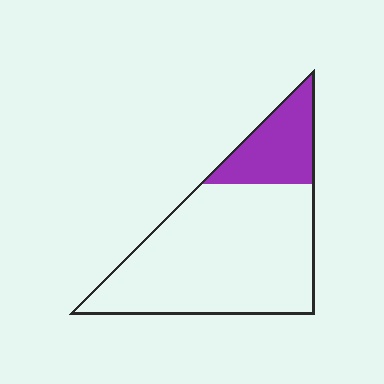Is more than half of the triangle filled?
No.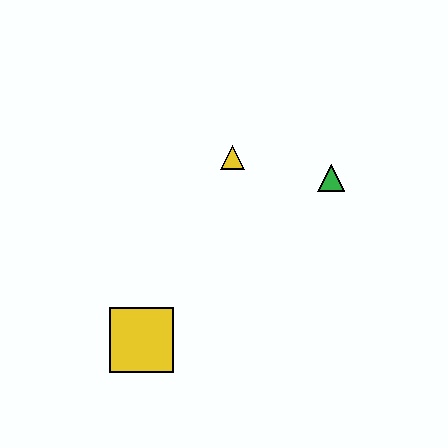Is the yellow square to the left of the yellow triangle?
Yes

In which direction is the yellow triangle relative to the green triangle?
The yellow triangle is to the left of the green triangle.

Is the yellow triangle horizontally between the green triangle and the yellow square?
Yes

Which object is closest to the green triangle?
The yellow triangle is closest to the green triangle.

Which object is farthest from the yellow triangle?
The yellow square is farthest from the yellow triangle.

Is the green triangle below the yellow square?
No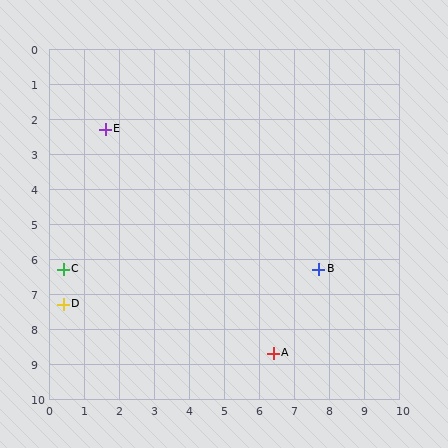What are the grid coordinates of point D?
Point D is at approximately (0.4, 7.3).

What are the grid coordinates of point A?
Point A is at approximately (6.4, 8.7).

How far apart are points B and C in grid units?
Points B and C are about 7.3 grid units apart.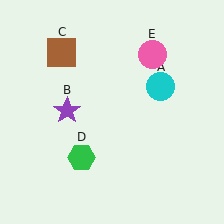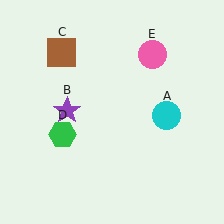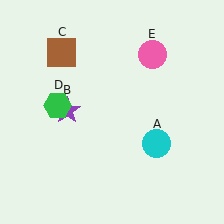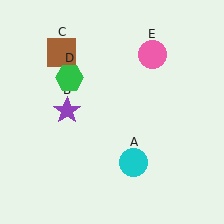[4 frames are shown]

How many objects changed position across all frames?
2 objects changed position: cyan circle (object A), green hexagon (object D).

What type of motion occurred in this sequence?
The cyan circle (object A), green hexagon (object D) rotated clockwise around the center of the scene.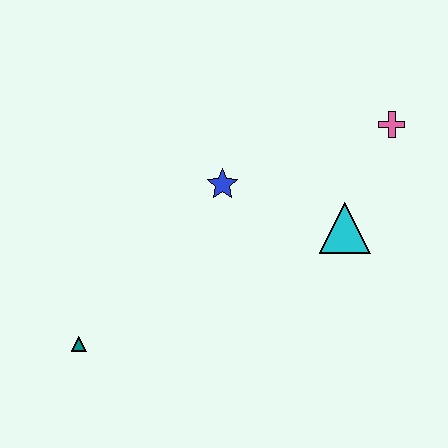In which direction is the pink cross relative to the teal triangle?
The pink cross is to the right of the teal triangle.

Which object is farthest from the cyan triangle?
The teal triangle is farthest from the cyan triangle.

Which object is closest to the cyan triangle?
The pink cross is closest to the cyan triangle.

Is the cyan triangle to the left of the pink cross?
Yes